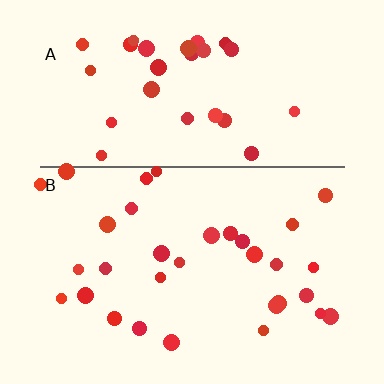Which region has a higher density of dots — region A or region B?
B (the bottom).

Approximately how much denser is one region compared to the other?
Approximately 1.1× — region B over region A.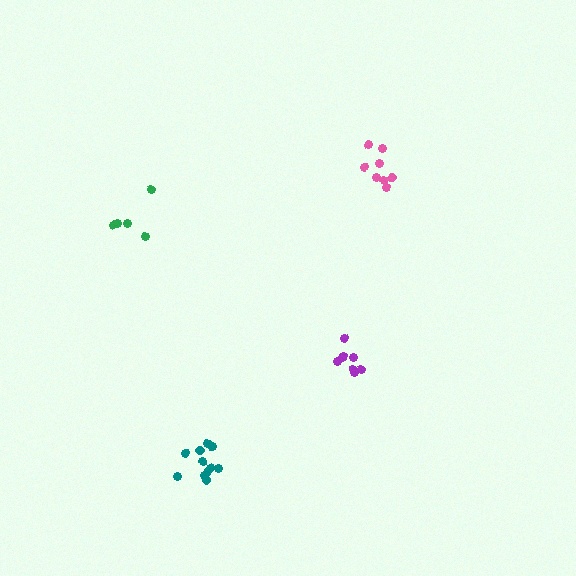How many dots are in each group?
Group 1: 8 dots, Group 2: 8 dots, Group 3: 5 dots, Group 4: 11 dots (32 total).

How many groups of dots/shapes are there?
There are 4 groups.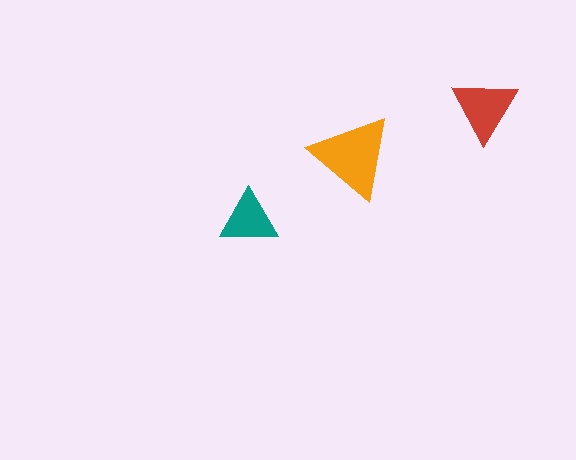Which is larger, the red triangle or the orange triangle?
The orange one.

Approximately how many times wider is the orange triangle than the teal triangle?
About 1.5 times wider.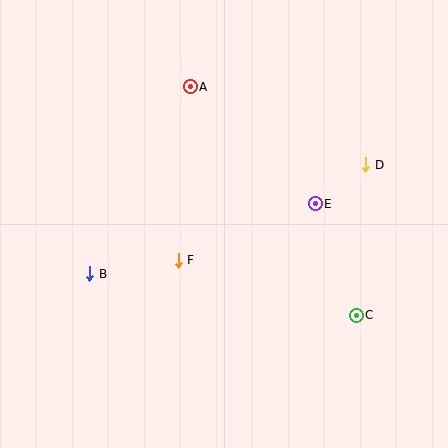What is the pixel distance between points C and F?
The distance between C and F is 186 pixels.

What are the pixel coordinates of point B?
Point B is at (90, 274).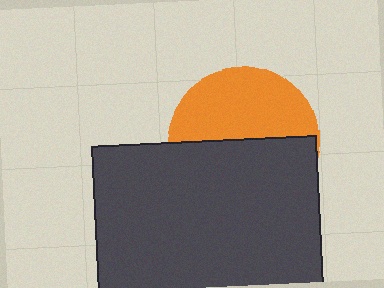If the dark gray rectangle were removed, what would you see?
You would see the complete orange circle.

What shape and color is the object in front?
The object in front is a dark gray rectangle.